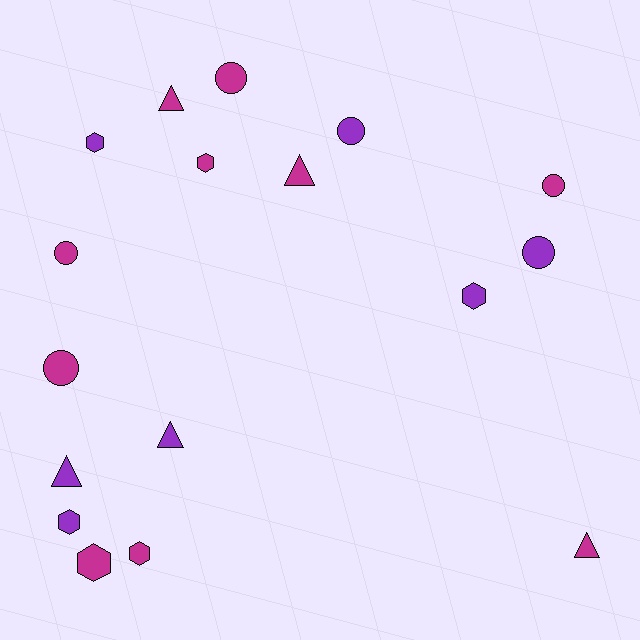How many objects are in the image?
There are 17 objects.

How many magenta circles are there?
There are 4 magenta circles.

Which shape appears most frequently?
Circle, with 6 objects.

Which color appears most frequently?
Magenta, with 10 objects.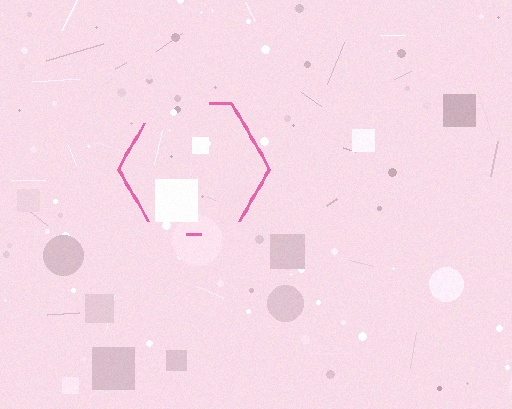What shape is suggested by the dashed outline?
The dashed outline suggests a hexagon.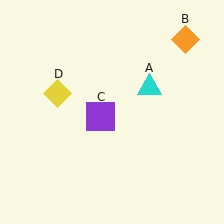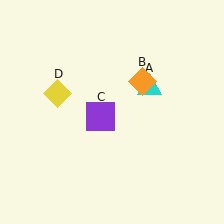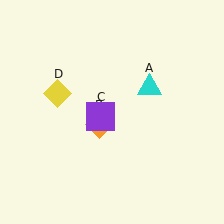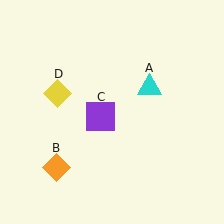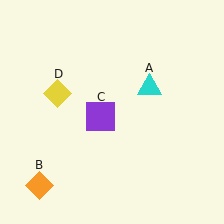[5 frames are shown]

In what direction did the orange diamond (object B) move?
The orange diamond (object B) moved down and to the left.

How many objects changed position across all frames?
1 object changed position: orange diamond (object B).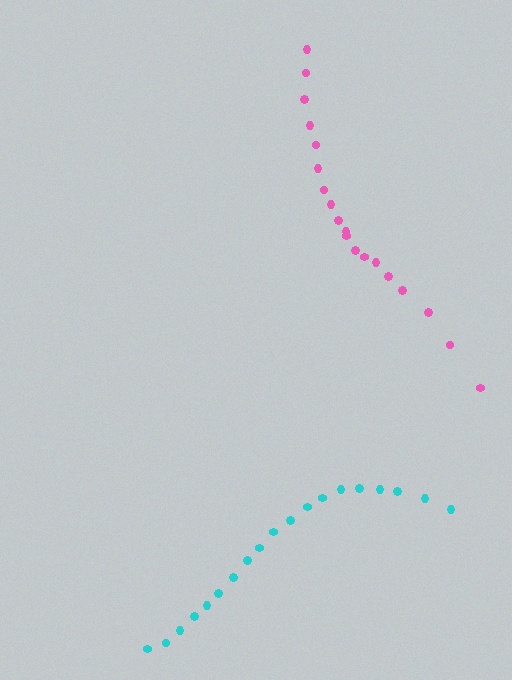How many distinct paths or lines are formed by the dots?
There are 2 distinct paths.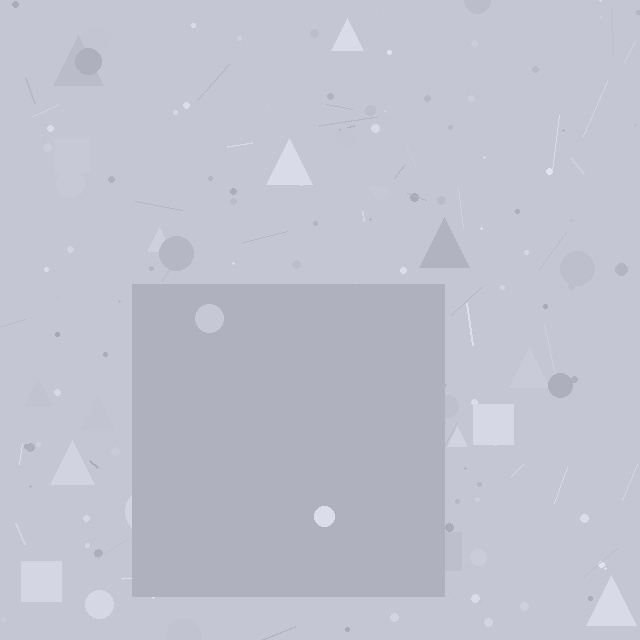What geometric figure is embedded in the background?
A square is embedded in the background.